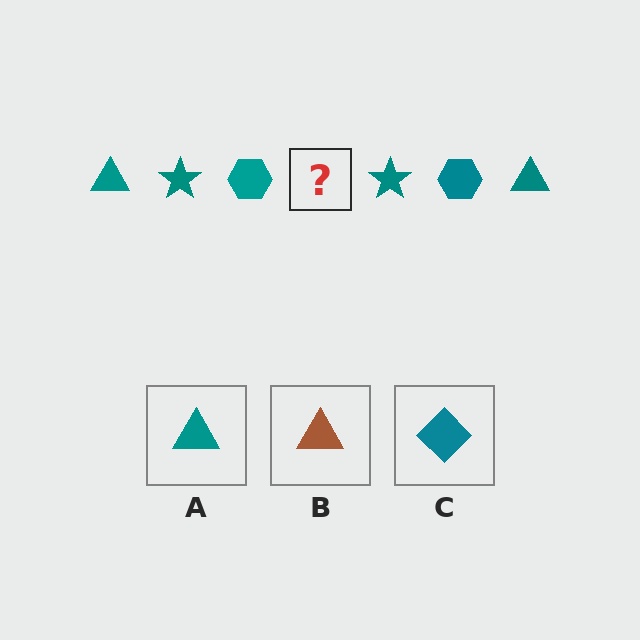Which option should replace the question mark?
Option A.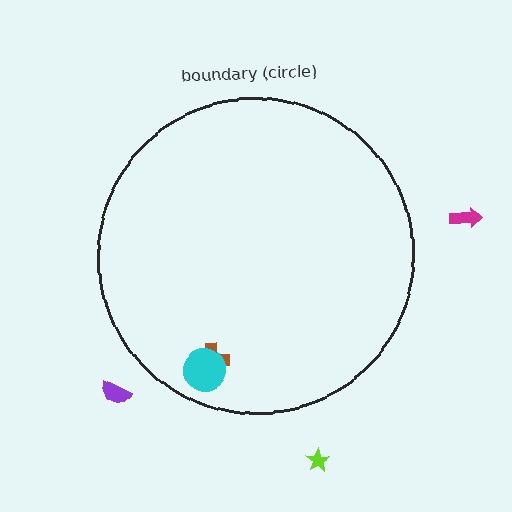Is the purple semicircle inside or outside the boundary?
Outside.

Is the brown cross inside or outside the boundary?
Inside.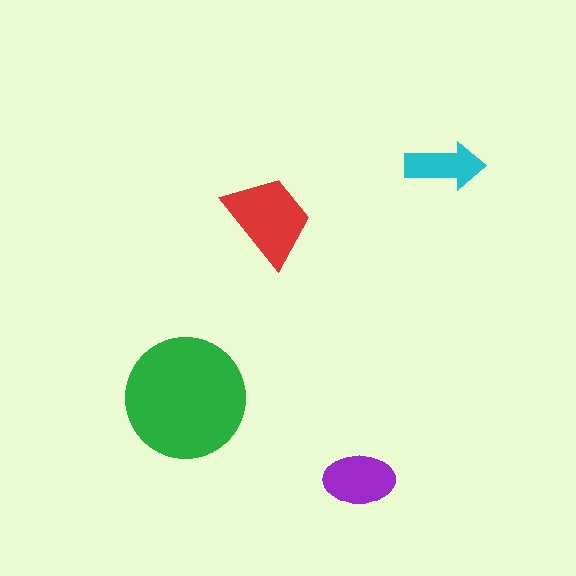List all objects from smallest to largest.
The cyan arrow, the purple ellipse, the red trapezoid, the green circle.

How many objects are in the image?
There are 4 objects in the image.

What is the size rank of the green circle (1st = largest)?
1st.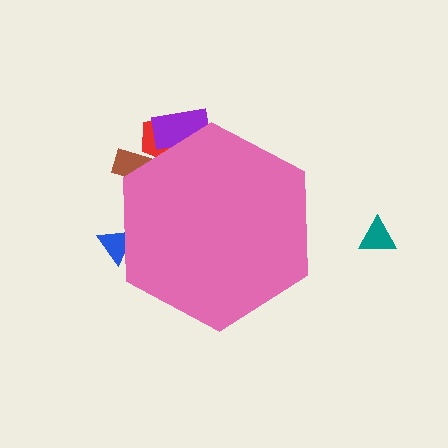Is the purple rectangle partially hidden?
Yes, the purple rectangle is partially hidden behind the pink hexagon.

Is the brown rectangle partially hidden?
Yes, the brown rectangle is partially hidden behind the pink hexagon.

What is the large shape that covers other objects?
A pink hexagon.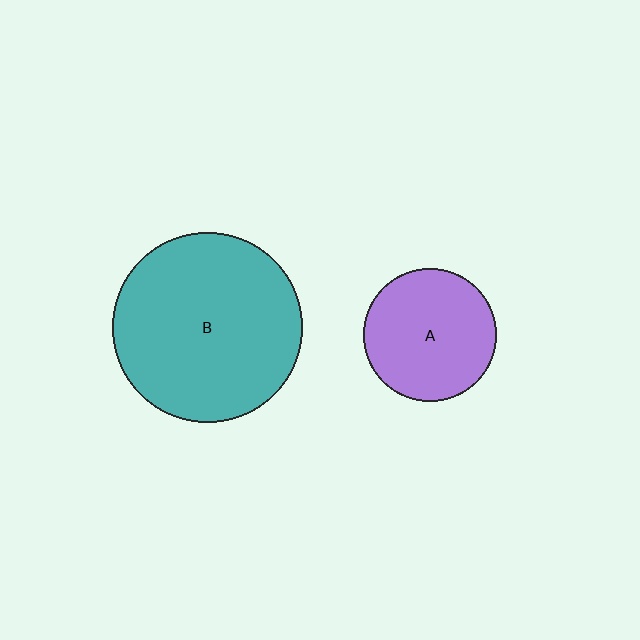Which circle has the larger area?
Circle B (teal).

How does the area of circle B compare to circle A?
Approximately 2.0 times.